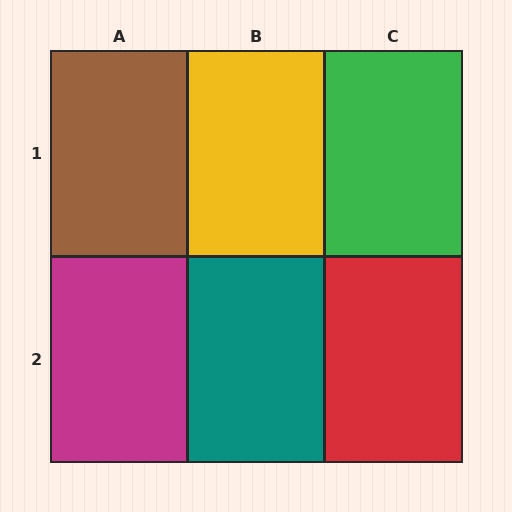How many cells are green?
1 cell is green.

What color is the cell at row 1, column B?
Yellow.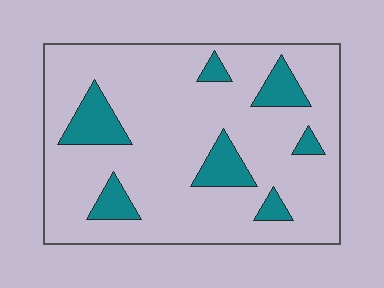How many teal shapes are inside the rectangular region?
7.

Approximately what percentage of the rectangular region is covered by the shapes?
Approximately 15%.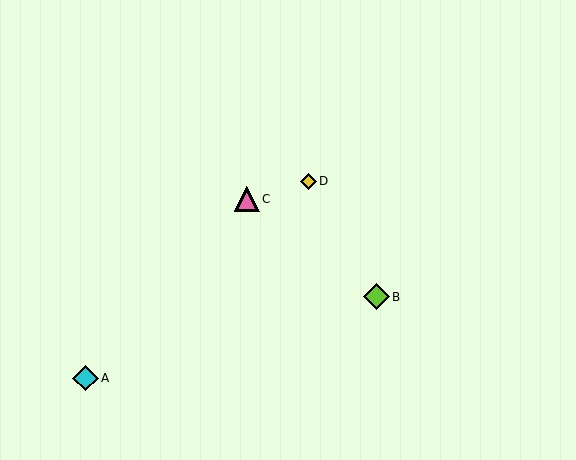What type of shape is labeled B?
Shape B is a lime diamond.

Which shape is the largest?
The cyan diamond (labeled A) is the largest.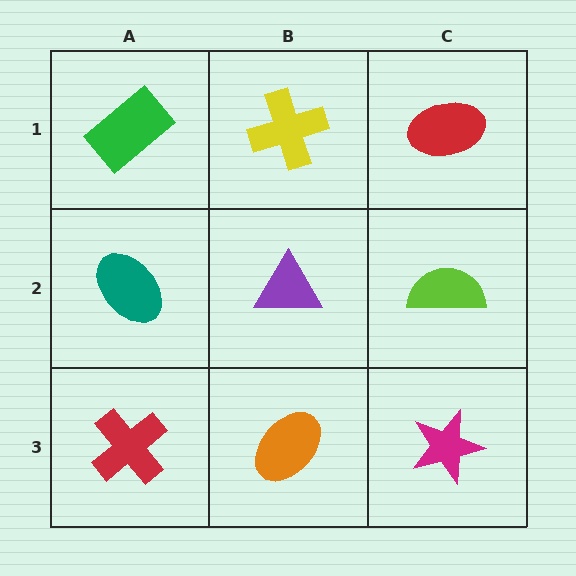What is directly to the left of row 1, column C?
A yellow cross.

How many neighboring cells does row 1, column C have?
2.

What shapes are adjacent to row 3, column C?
A lime semicircle (row 2, column C), an orange ellipse (row 3, column B).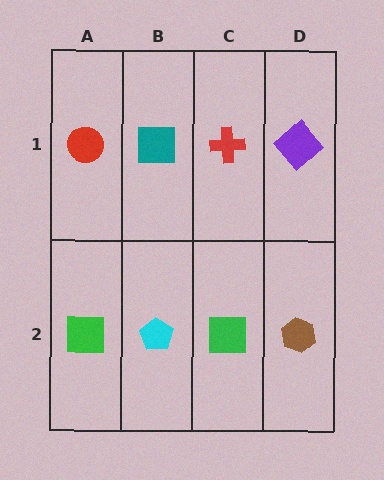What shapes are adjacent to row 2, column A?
A red circle (row 1, column A), a cyan pentagon (row 2, column B).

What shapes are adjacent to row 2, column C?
A red cross (row 1, column C), a cyan pentagon (row 2, column B), a brown hexagon (row 2, column D).